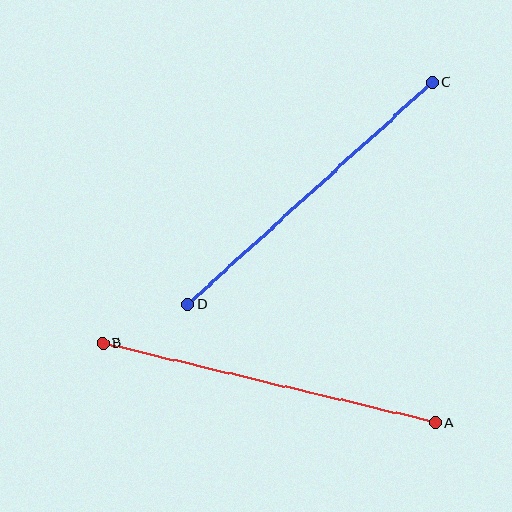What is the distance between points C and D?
The distance is approximately 330 pixels.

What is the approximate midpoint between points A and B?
The midpoint is at approximately (269, 383) pixels.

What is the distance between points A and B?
The distance is approximately 342 pixels.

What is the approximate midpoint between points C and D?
The midpoint is at approximately (310, 193) pixels.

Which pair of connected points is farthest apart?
Points A and B are farthest apart.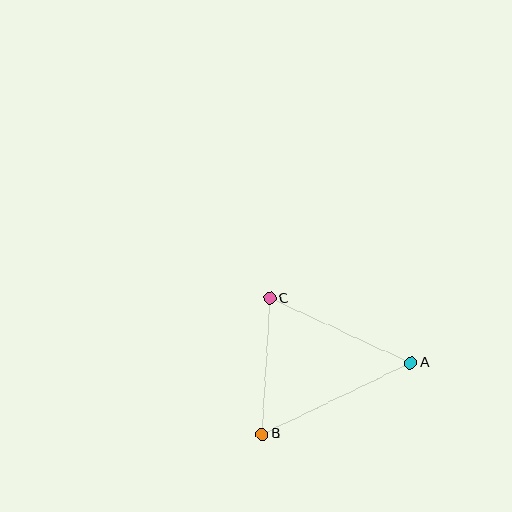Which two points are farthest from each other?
Points A and B are farthest from each other.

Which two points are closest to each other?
Points B and C are closest to each other.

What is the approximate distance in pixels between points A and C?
The distance between A and C is approximately 155 pixels.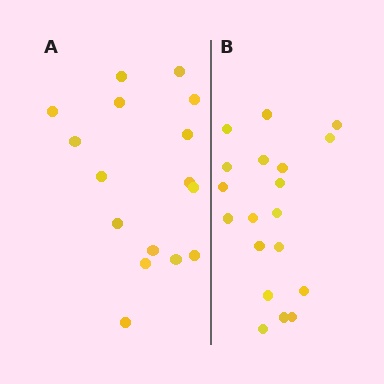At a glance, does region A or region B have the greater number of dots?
Region B (the right region) has more dots.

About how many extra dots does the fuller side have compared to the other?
Region B has just a few more — roughly 2 or 3 more dots than region A.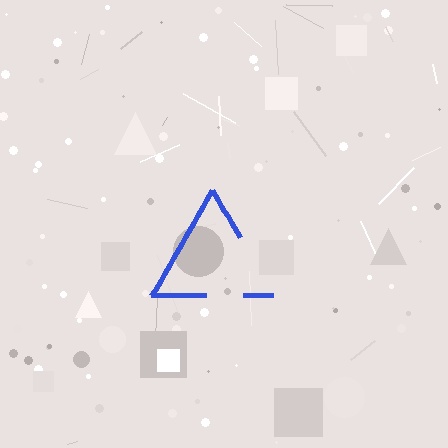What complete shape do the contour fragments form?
The contour fragments form a triangle.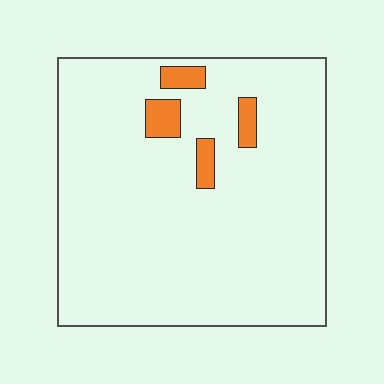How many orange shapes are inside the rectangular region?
4.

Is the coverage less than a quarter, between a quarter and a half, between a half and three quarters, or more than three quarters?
Less than a quarter.